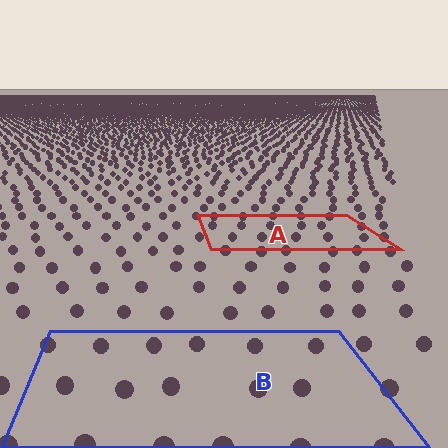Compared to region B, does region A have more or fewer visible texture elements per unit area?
Region A has more texture elements per unit area — they are packed more densely because it is farther away.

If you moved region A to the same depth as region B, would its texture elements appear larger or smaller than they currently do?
They would appear larger. At a closer depth, the same texture elements are projected at a bigger on-screen size.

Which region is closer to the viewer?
Region B is closer. The texture elements there are larger and more spread out.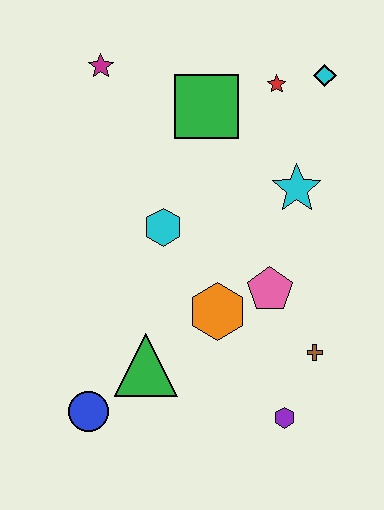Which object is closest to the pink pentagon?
The orange hexagon is closest to the pink pentagon.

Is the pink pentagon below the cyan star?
Yes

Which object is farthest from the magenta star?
The purple hexagon is farthest from the magenta star.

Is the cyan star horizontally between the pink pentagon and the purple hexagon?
No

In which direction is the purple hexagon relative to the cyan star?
The purple hexagon is below the cyan star.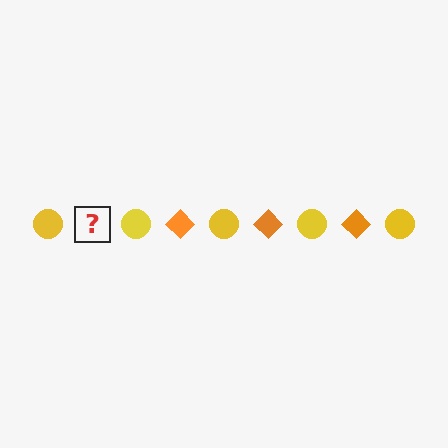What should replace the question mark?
The question mark should be replaced with an orange diamond.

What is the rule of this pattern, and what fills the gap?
The rule is that the pattern alternates between yellow circle and orange diamond. The gap should be filled with an orange diamond.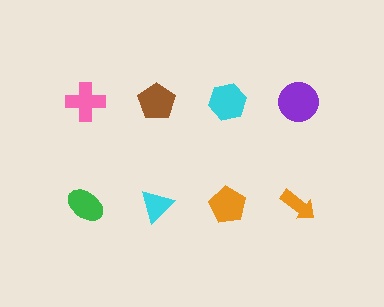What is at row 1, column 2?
A brown pentagon.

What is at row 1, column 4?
A purple circle.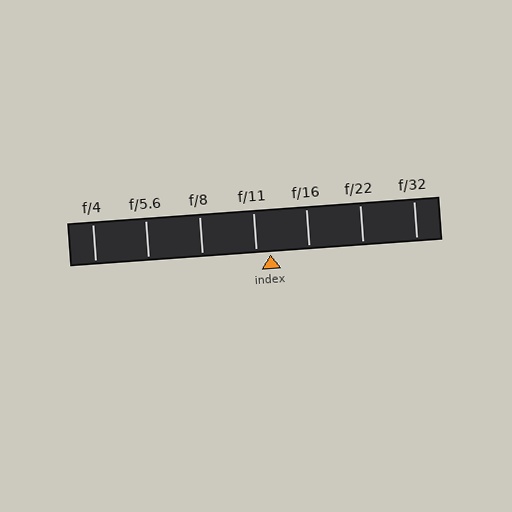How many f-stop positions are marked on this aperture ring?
There are 7 f-stop positions marked.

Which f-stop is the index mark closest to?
The index mark is closest to f/11.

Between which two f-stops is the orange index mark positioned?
The index mark is between f/11 and f/16.